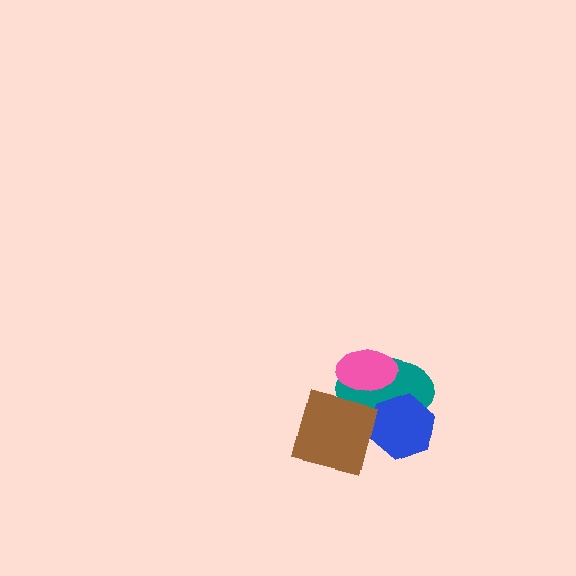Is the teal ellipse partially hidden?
Yes, it is partially covered by another shape.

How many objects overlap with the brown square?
1 object overlaps with the brown square.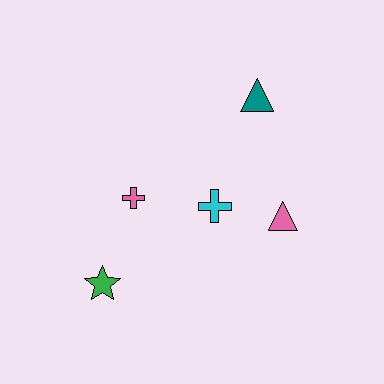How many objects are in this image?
There are 5 objects.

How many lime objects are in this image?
There are no lime objects.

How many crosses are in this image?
There are 2 crosses.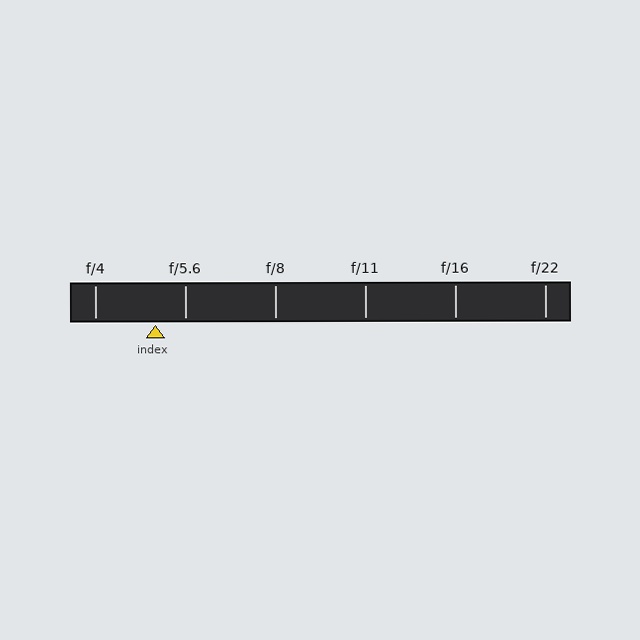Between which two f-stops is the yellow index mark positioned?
The index mark is between f/4 and f/5.6.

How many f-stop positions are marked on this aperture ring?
There are 6 f-stop positions marked.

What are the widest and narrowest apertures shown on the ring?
The widest aperture shown is f/4 and the narrowest is f/22.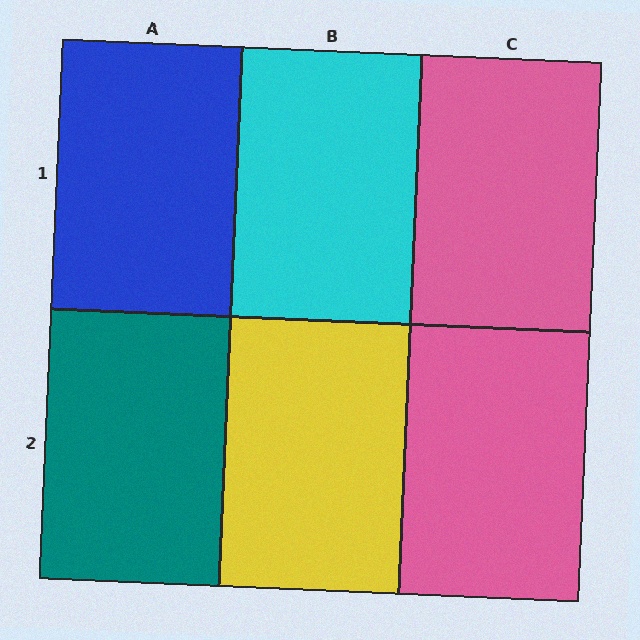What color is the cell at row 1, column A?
Blue.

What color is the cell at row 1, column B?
Cyan.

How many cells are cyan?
1 cell is cyan.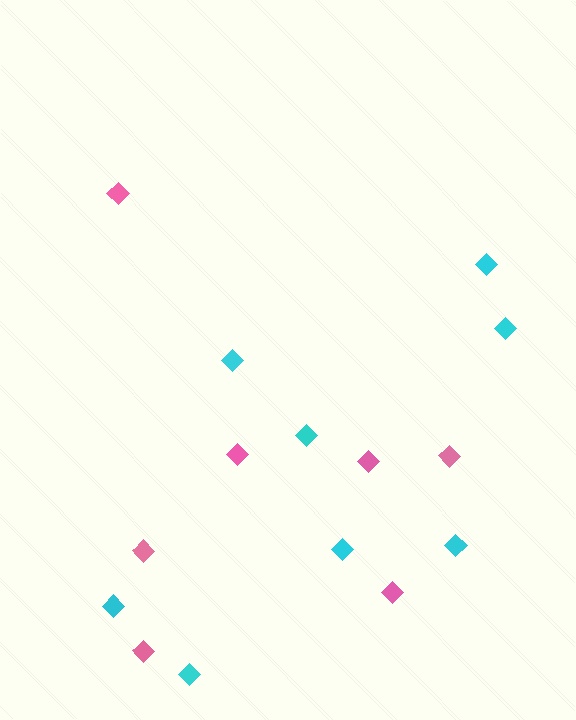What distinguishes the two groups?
There are 2 groups: one group of cyan diamonds (8) and one group of pink diamonds (7).